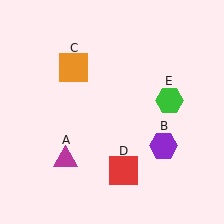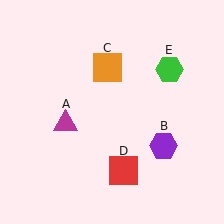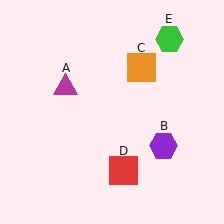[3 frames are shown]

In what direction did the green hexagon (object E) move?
The green hexagon (object E) moved up.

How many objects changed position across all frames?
3 objects changed position: magenta triangle (object A), orange square (object C), green hexagon (object E).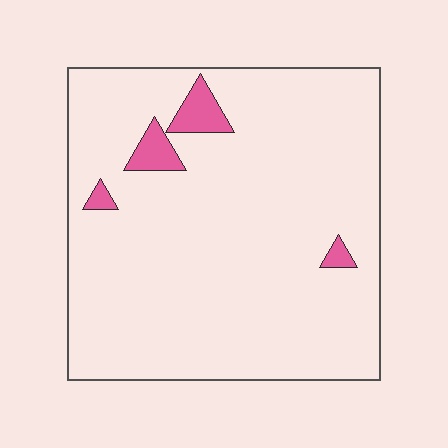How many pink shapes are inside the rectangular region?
4.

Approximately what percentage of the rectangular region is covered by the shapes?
Approximately 5%.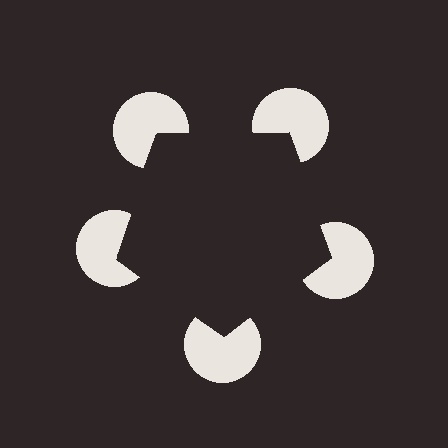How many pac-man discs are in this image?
There are 5 — one at each vertex of the illusory pentagon.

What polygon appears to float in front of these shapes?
An illusory pentagon — its edges are inferred from the aligned wedge cuts in the pac-man discs, not physically drawn.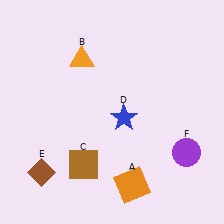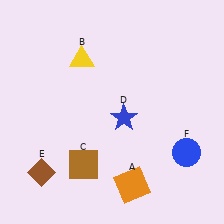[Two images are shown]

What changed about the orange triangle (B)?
In Image 1, B is orange. In Image 2, it changed to yellow.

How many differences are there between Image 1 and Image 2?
There are 2 differences between the two images.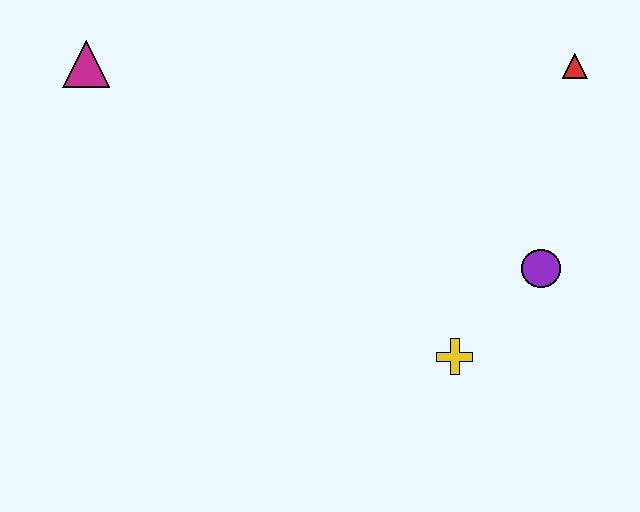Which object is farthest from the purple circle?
The magenta triangle is farthest from the purple circle.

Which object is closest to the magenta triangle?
The yellow cross is closest to the magenta triangle.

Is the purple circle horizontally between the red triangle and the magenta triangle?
Yes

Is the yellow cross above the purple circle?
No